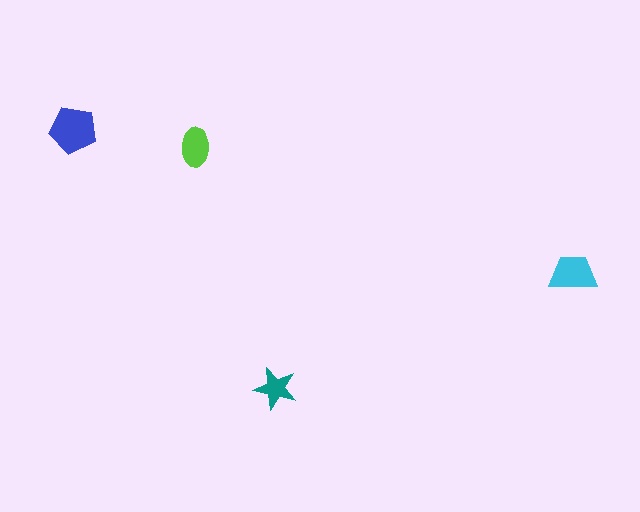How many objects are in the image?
There are 4 objects in the image.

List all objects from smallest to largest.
The teal star, the lime ellipse, the cyan trapezoid, the blue pentagon.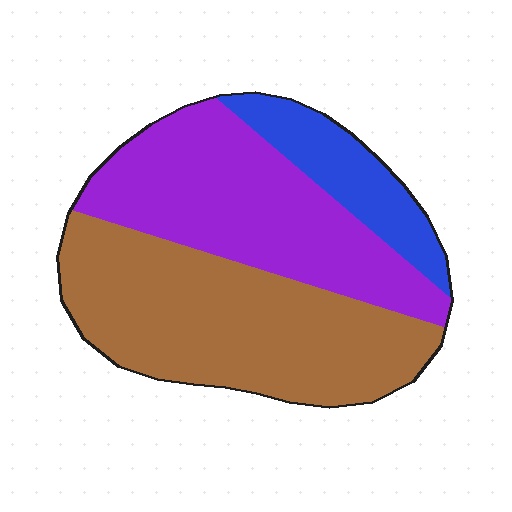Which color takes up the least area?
Blue, at roughly 15%.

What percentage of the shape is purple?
Purple covers 38% of the shape.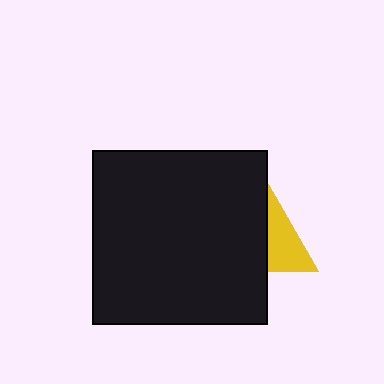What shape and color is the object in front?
The object in front is a black square.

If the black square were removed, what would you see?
You would see the complete yellow triangle.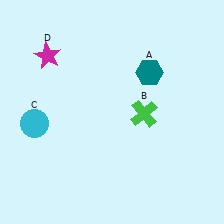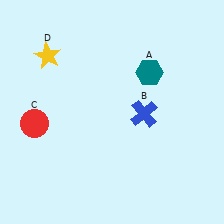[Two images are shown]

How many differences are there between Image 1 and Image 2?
There are 3 differences between the two images.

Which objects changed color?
B changed from green to blue. C changed from cyan to red. D changed from magenta to yellow.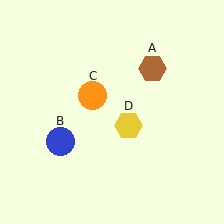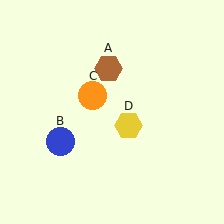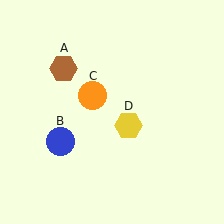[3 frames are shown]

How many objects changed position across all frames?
1 object changed position: brown hexagon (object A).